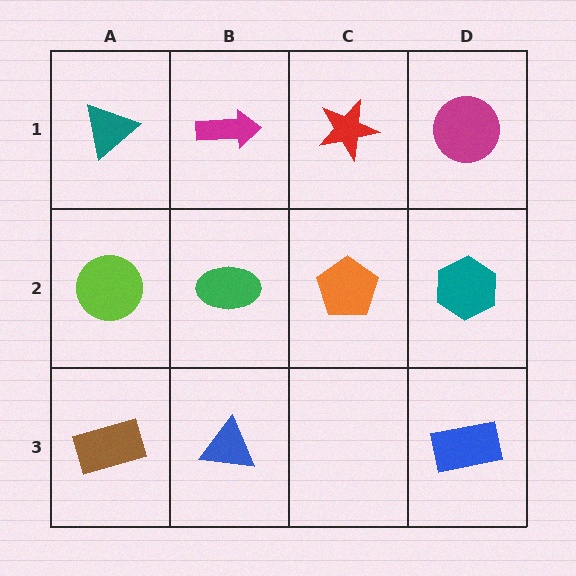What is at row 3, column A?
A brown rectangle.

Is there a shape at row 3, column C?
No, that cell is empty.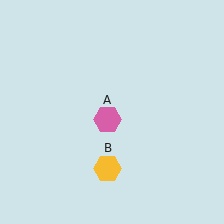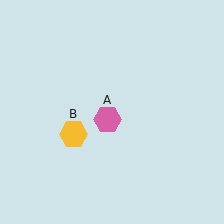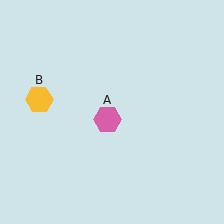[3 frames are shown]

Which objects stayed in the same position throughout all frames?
Pink hexagon (object A) remained stationary.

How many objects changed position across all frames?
1 object changed position: yellow hexagon (object B).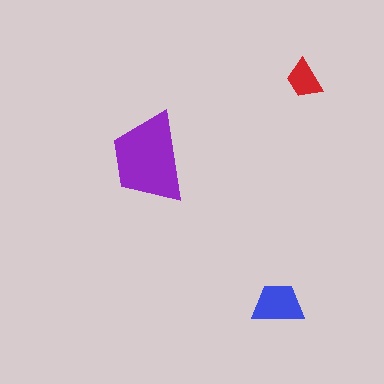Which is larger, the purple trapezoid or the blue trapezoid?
The purple one.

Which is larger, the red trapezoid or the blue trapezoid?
The blue one.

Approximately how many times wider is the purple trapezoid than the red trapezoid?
About 2.5 times wider.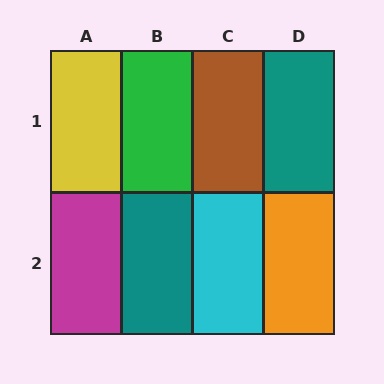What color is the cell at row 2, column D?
Orange.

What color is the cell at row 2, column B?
Teal.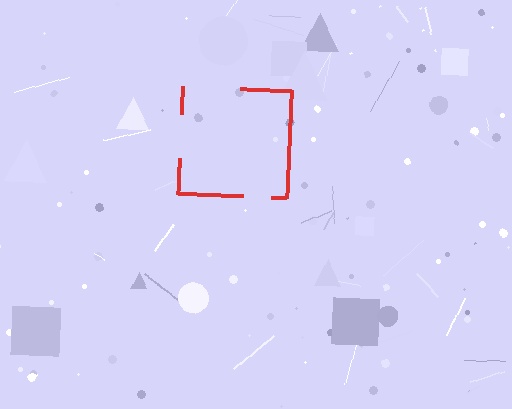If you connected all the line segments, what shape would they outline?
They would outline a square.